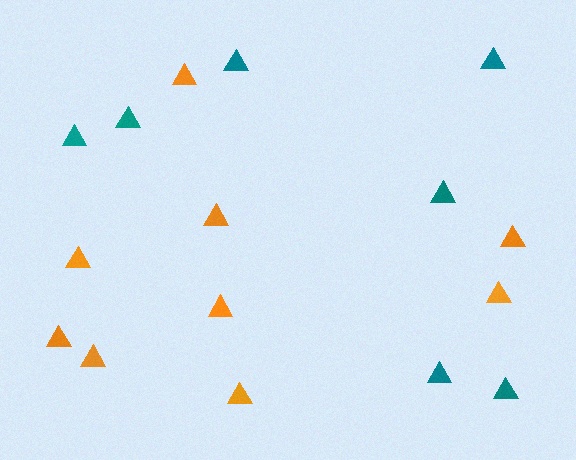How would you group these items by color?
There are 2 groups: one group of teal triangles (7) and one group of orange triangles (9).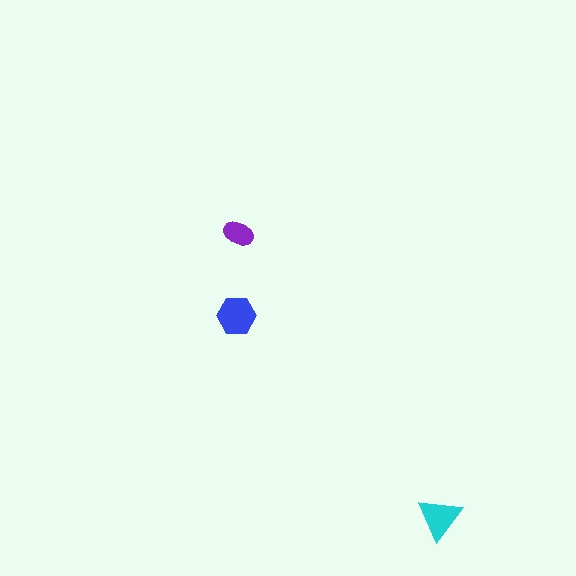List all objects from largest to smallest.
The blue hexagon, the cyan triangle, the purple ellipse.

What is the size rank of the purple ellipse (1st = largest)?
3rd.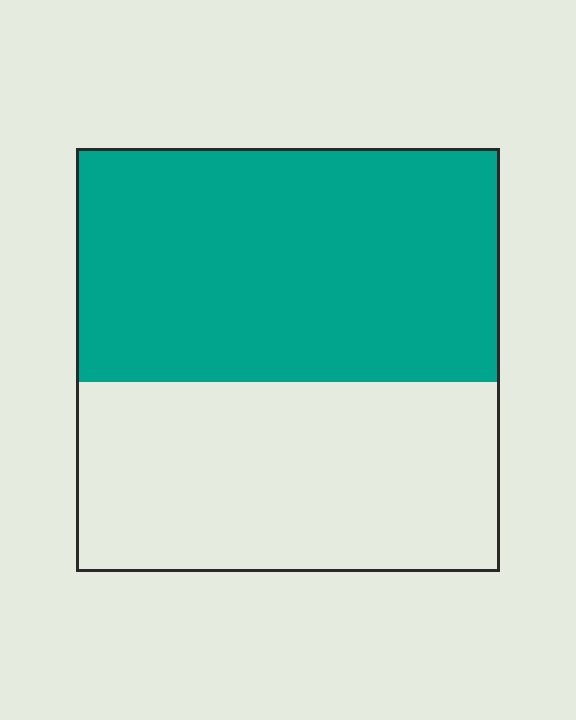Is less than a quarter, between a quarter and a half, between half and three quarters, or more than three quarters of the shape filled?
Between half and three quarters.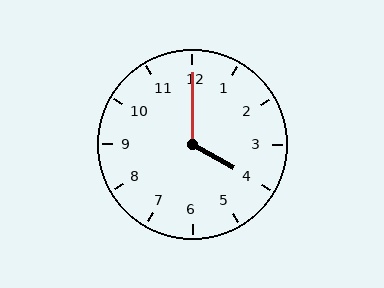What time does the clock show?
4:00.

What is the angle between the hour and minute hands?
Approximately 120 degrees.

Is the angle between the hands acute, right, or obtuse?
It is obtuse.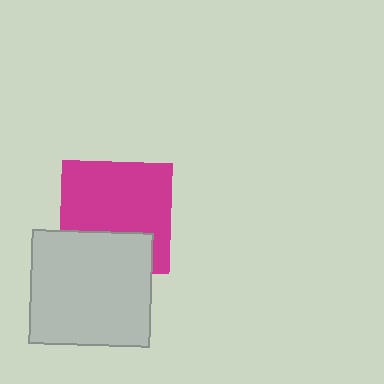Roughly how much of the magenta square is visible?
Most of it is visible (roughly 68%).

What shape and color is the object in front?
The object in front is a light gray rectangle.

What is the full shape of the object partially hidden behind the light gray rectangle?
The partially hidden object is a magenta square.